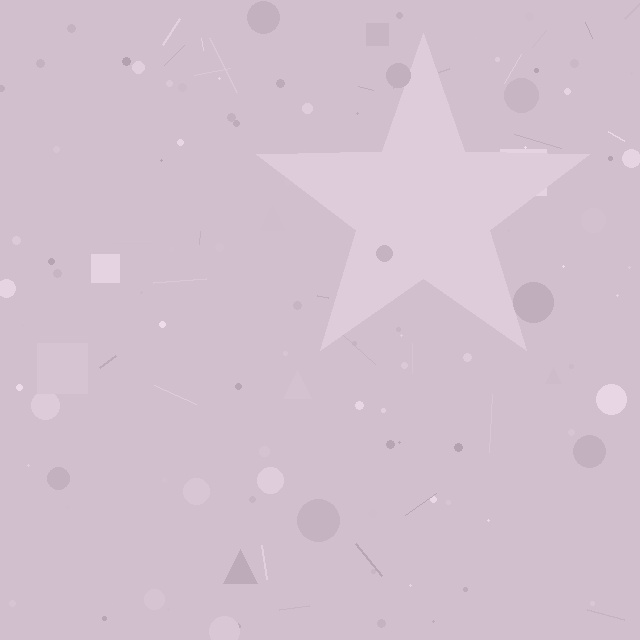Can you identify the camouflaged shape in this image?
The camouflaged shape is a star.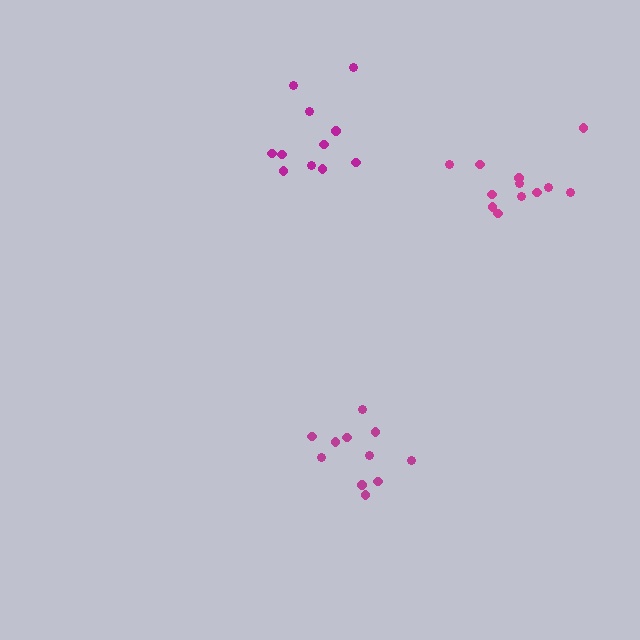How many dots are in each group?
Group 1: 11 dots, Group 2: 11 dots, Group 3: 12 dots (34 total).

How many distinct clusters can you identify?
There are 3 distinct clusters.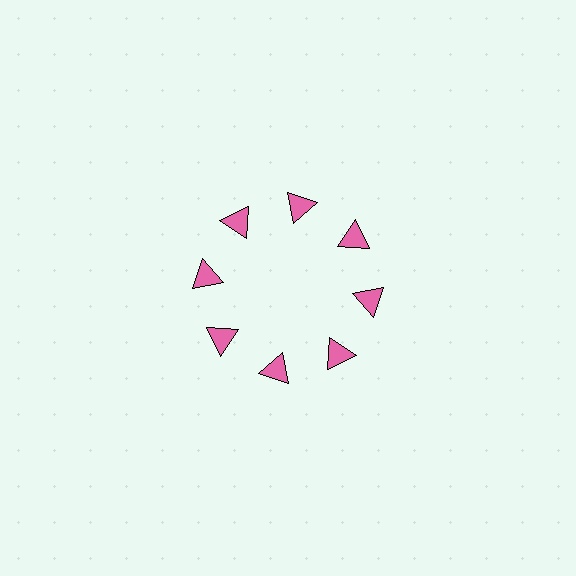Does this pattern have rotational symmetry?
Yes, this pattern has 8-fold rotational symmetry. It looks the same after rotating 45 degrees around the center.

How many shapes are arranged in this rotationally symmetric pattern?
There are 8 shapes, arranged in 8 groups of 1.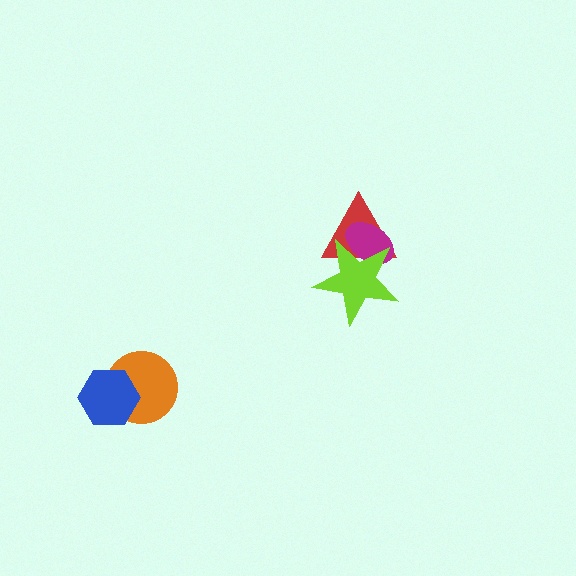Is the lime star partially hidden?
No, no other shape covers it.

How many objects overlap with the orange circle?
1 object overlaps with the orange circle.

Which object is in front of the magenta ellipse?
The lime star is in front of the magenta ellipse.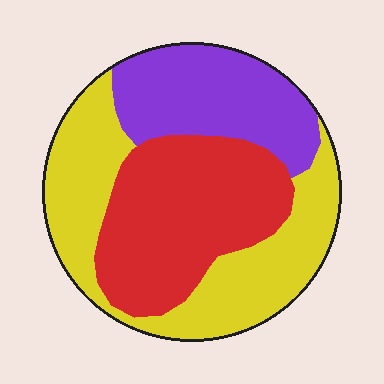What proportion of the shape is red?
Red covers 36% of the shape.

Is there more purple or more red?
Red.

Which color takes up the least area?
Purple, at roughly 25%.